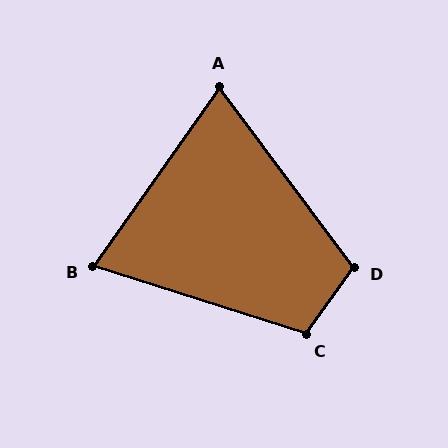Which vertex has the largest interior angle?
C, at approximately 108 degrees.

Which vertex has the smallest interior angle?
A, at approximately 72 degrees.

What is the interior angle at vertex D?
Approximately 107 degrees (obtuse).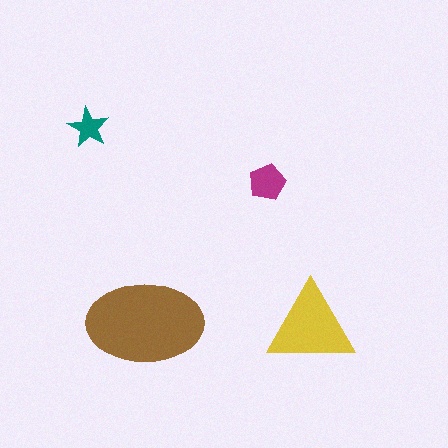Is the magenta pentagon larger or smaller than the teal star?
Larger.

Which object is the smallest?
The teal star.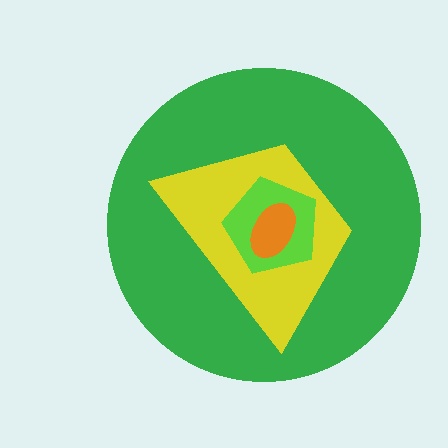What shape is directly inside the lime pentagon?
The orange ellipse.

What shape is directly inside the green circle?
The yellow trapezoid.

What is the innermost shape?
The orange ellipse.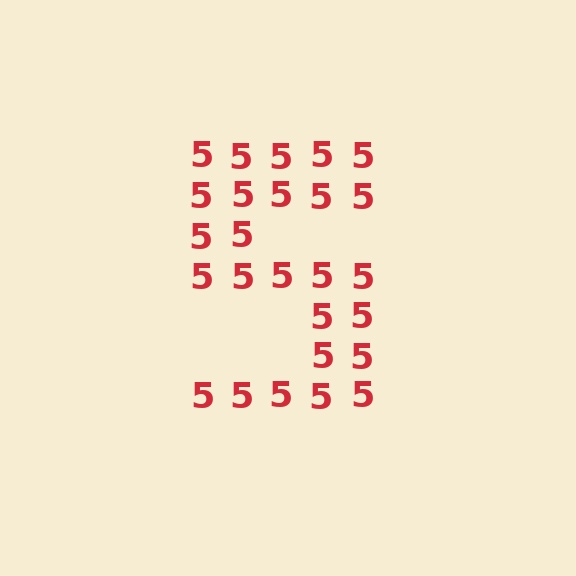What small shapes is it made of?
It is made of small digit 5's.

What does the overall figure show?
The overall figure shows the digit 5.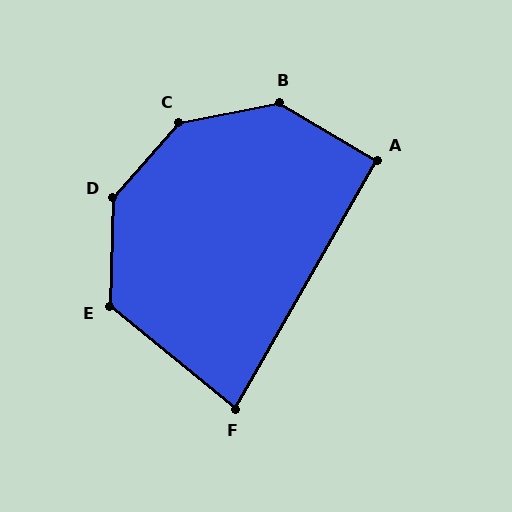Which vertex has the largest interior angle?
C, at approximately 142 degrees.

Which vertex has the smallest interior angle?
F, at approximately 80 degrees.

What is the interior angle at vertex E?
Approximately 128 degrees (obtuse).